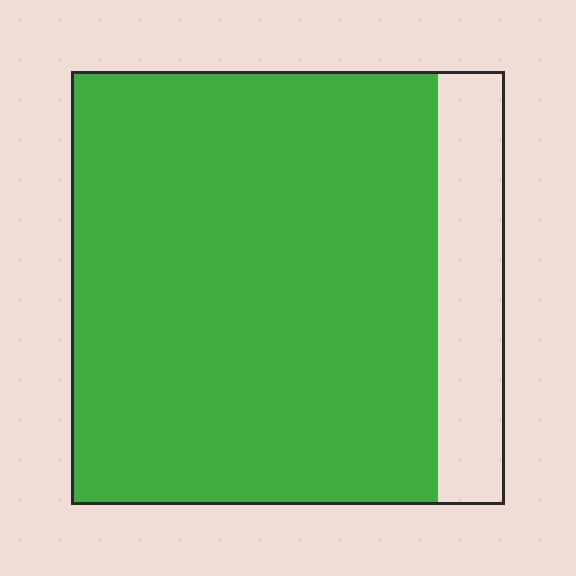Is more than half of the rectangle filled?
Yes.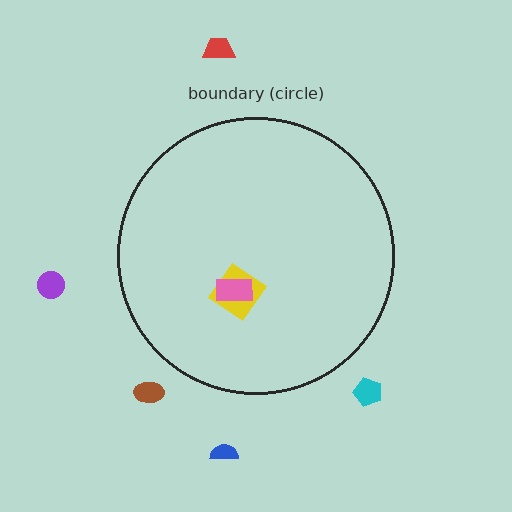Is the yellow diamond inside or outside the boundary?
Inside.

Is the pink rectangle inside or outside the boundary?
Inside.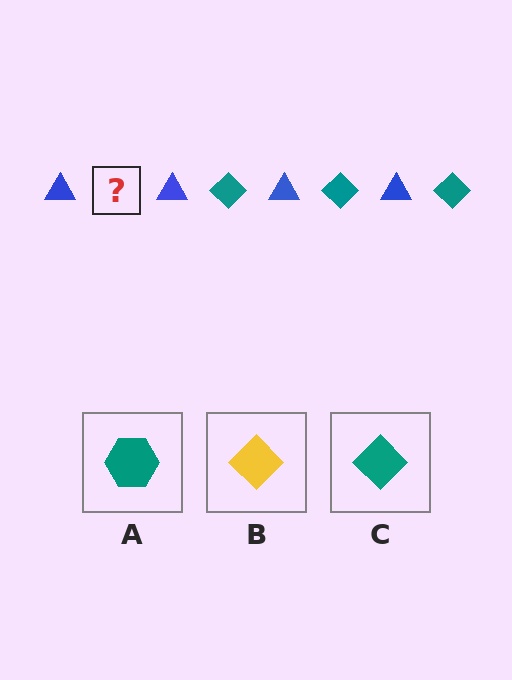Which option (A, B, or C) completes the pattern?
C.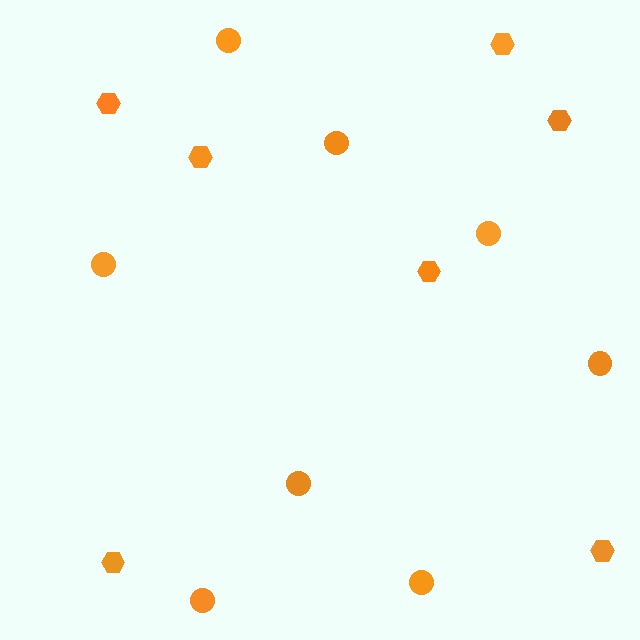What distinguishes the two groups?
There are 2 groups: one group of hexagons (7) and one group of circles (8).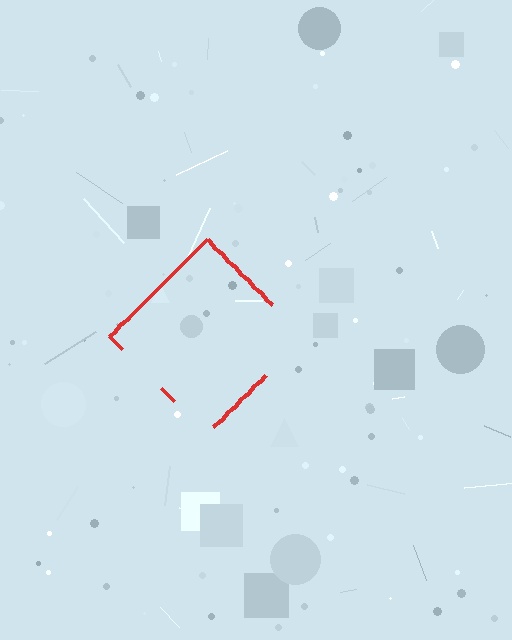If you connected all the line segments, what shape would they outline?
They would outline a diamond.